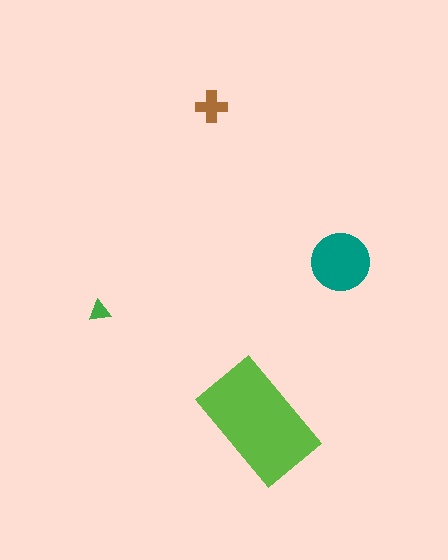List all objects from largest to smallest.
The lime rectangle, the teal circle, the brown cross, the green triangle.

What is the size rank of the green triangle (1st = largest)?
4th.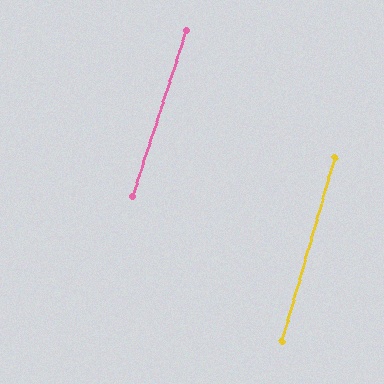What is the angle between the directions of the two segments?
Approximately 2 degrees.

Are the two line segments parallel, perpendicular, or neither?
Parallel — their directions differ by only 1.8°.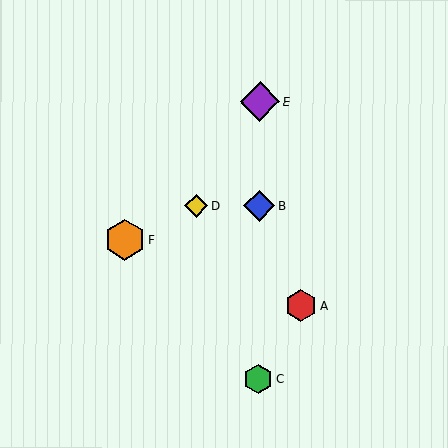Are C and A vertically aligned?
No, C is at x≈258 and A is at x≈301.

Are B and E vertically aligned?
Yes, both are at x≈259.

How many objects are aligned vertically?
3 objects (B, C, E) are aligned vertically.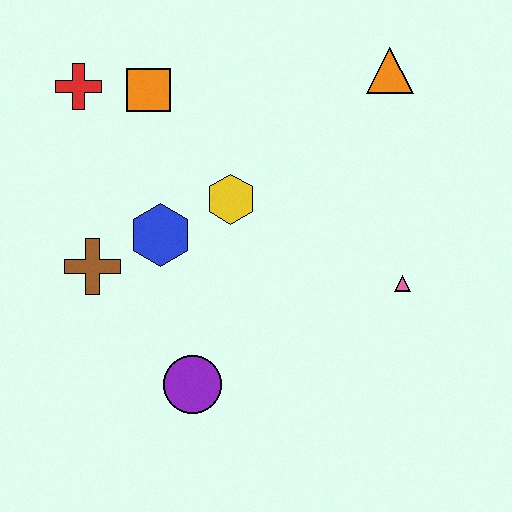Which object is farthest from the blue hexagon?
The orange triangle is farthest from the blue hexagon.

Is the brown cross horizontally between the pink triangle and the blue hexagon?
No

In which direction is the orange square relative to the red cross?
The orange square is to the right of the red cross.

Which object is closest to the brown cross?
The blue hexagon is closest to the brown cross.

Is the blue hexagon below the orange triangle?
Yes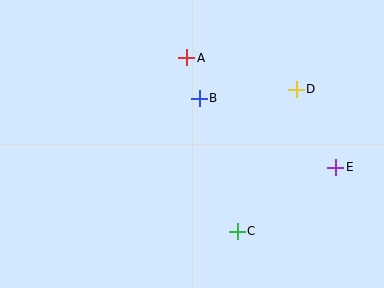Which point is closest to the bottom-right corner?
Point E is closest to the bottom-right corner.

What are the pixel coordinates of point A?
Point A is at (187, 58).